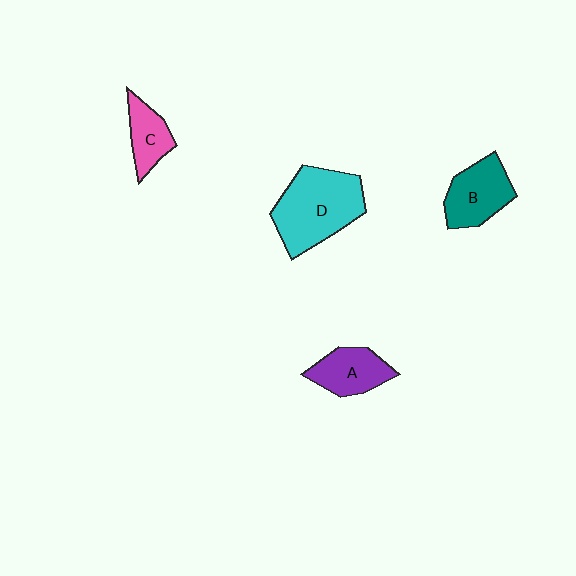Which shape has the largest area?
Shape D (cyan).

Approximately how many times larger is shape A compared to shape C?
Approximately 1.3 times.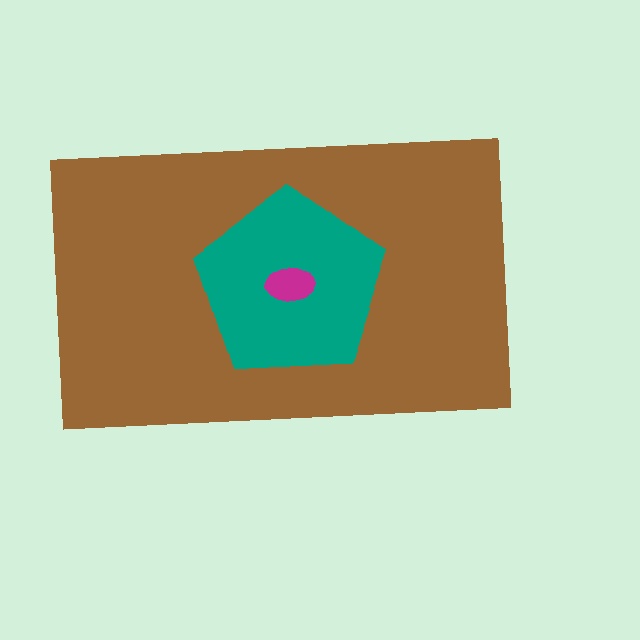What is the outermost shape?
The brown rectangle.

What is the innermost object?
The magenta ellipse.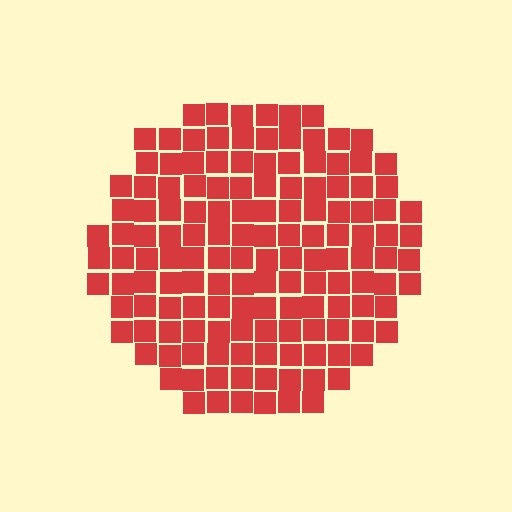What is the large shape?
The large shape is a circle.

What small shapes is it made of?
It is made of small squares.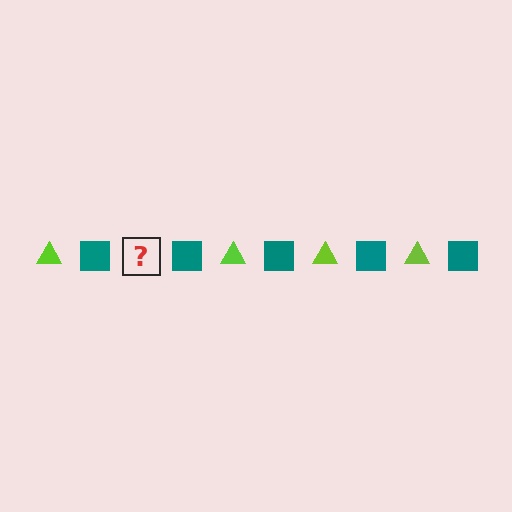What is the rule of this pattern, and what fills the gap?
The rule is that the pattern alternates between lime triangle and teal square. The gap should be filled with a lime triangle.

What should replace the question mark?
The question mark should be replaced with a lime triangle.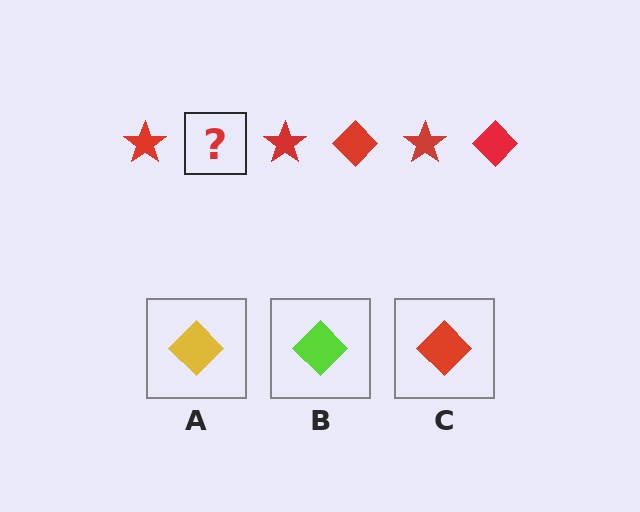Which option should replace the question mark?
Option C.